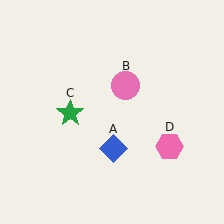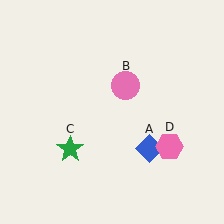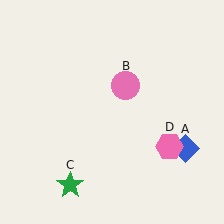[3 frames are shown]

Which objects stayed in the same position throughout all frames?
Pink circle (object B) and pink hexagon (object D) remained stationary.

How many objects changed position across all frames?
2 objects changed position: blue diamond (object A), green star (object C).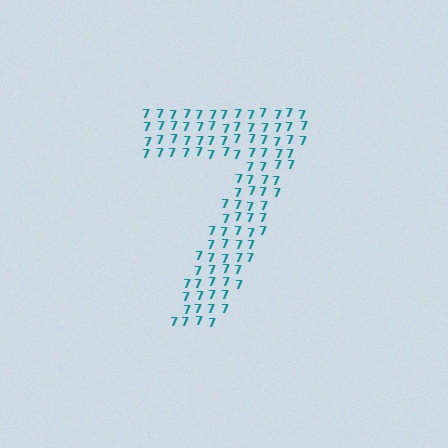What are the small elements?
The small elements are digit 7's.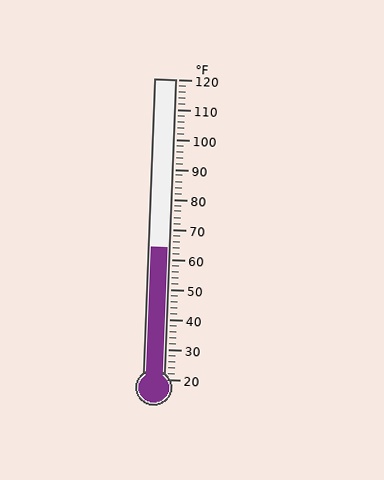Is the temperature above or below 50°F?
The temperature is above 50°F.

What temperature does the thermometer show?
The thermometer shows approximately 64°F.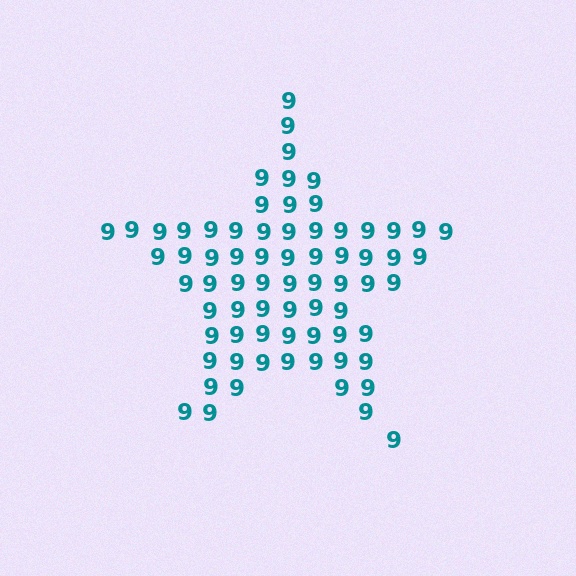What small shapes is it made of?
It is made of small digit 9's.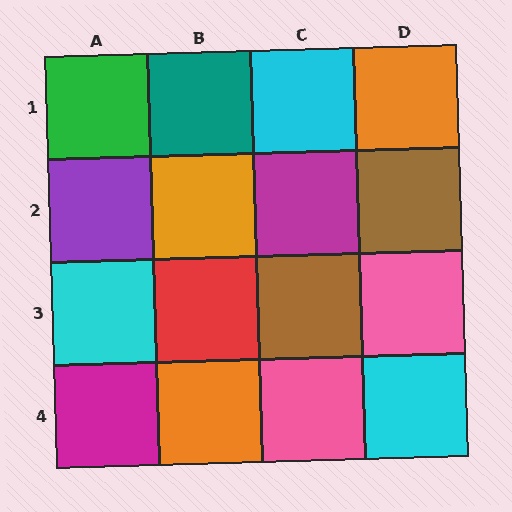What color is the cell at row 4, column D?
Cyan.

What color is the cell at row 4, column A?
Magenta.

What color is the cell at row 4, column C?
Pink.